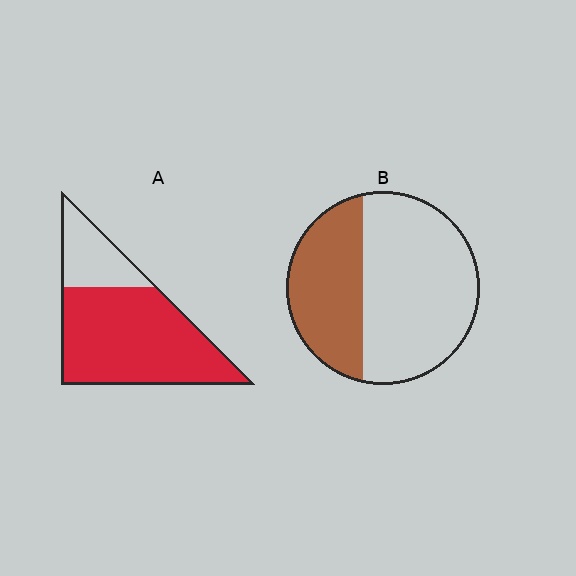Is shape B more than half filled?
No.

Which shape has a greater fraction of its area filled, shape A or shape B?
Shape A.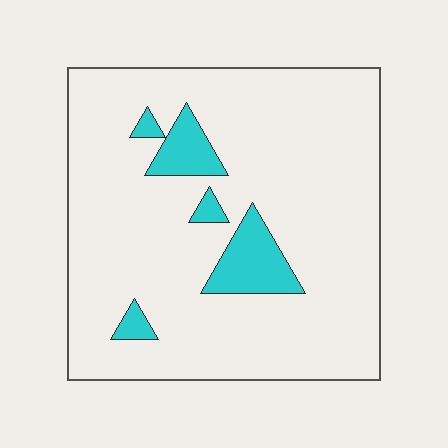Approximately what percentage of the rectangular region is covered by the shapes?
Approximately 10%.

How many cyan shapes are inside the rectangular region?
5.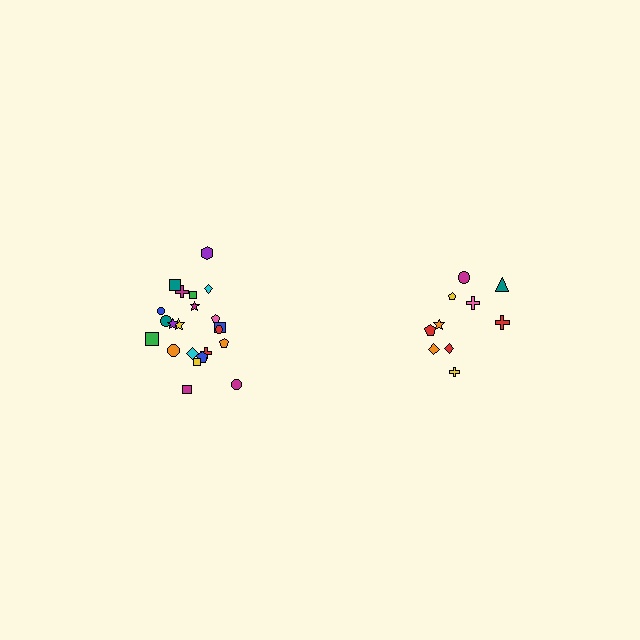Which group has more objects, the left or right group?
The left group.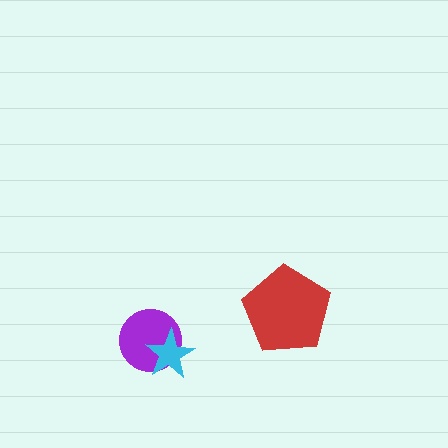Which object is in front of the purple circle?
The cyan star is in front of the purple circle.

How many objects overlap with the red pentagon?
0 objects overlap with the red pentagon.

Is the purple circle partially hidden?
Yes, it is partially covered by another shape.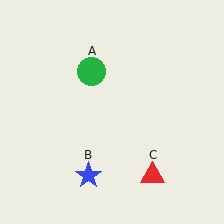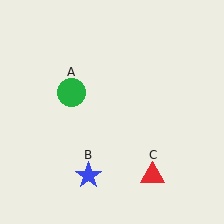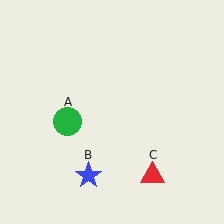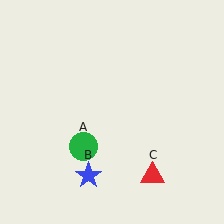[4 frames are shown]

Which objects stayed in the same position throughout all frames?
Blue star (object B) and red triangle (object C) remained stationary.